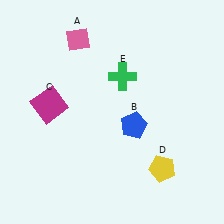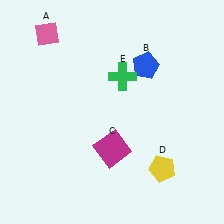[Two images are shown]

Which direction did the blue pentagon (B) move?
The blue pentagon (B) moved up.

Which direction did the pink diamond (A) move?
The pink diamond (A) moved left.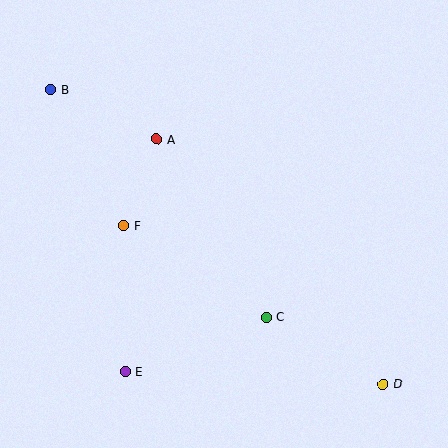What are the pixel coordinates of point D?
Point D is at (383, 384).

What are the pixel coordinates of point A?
Point A is at (157, 139).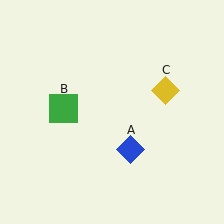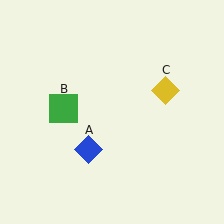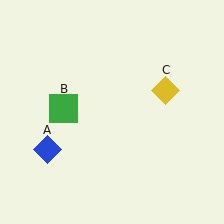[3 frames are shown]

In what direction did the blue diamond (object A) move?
The blue diamond (object A) moved left.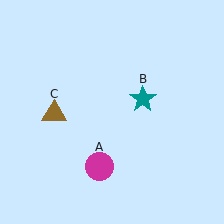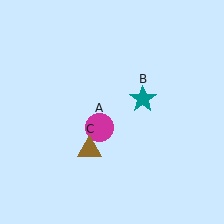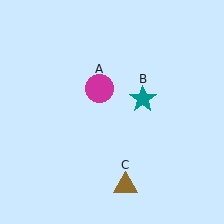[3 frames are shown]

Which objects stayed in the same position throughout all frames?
Teal star (object B) remained stationary.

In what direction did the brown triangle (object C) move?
The brown triangle (object C) moved down and to the right.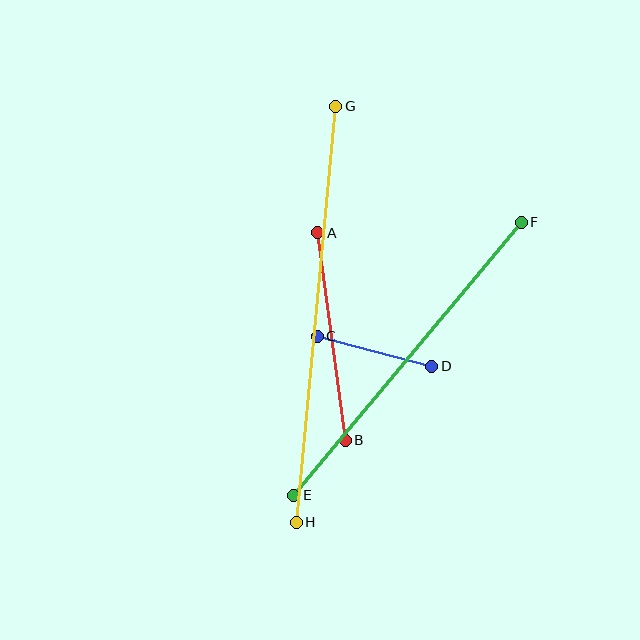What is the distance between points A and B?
The distance is approximately 209 pixels.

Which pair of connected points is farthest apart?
Points G and H are farthest apart.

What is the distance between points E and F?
The distance is approximately 355 pixels.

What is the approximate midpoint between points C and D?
The midpoint is at approximately (375, 351) pixels.